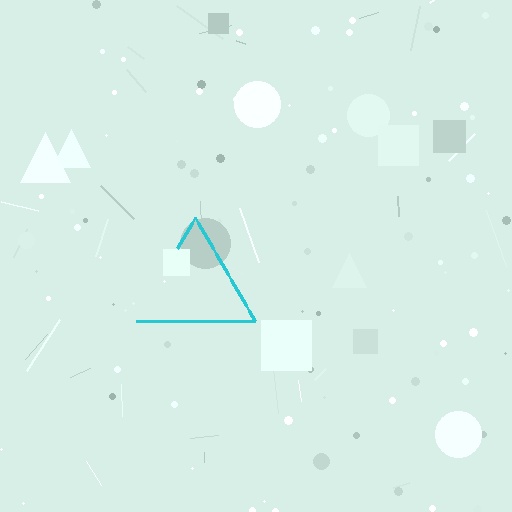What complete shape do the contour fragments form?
The contour fragments form a triangle.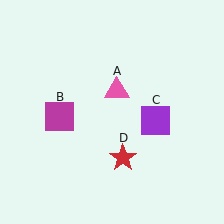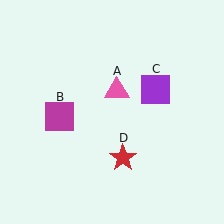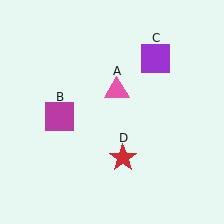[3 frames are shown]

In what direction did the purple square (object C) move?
The purple square (object C) moved up.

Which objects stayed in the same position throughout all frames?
Pink triangle (object A) and magenta square (object B) and red star (object D) remained stationary.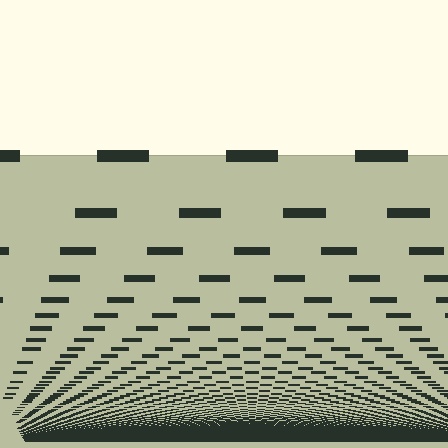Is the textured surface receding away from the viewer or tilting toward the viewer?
The surface appears to tilt toward the viewer. Texture elements get larger and sparser toward the top.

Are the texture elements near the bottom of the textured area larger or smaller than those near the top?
Smaller. The gradient is inverted — elements near the bottom are smaller and denser.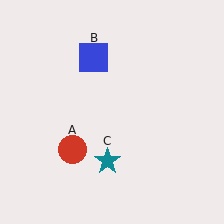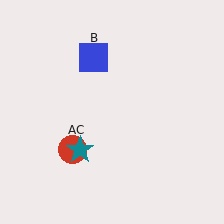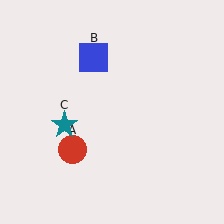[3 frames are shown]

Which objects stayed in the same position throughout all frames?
Red circle (object A) and blue square (object B) remained stationary.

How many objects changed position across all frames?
1 object changed position: teal star (object C).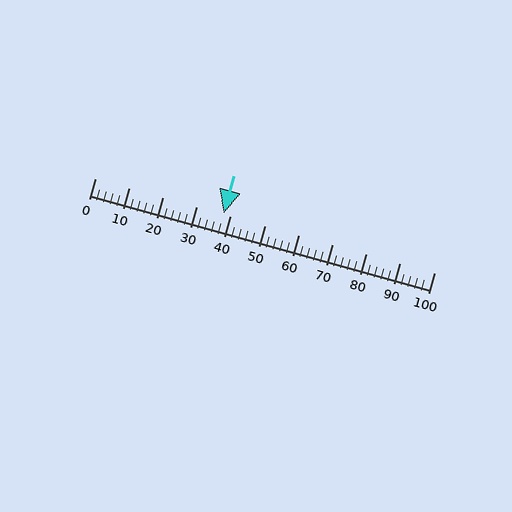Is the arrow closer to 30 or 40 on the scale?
The arrow is closer to 40.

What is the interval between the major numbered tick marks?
The major tick marks are spaced 10 units apart.